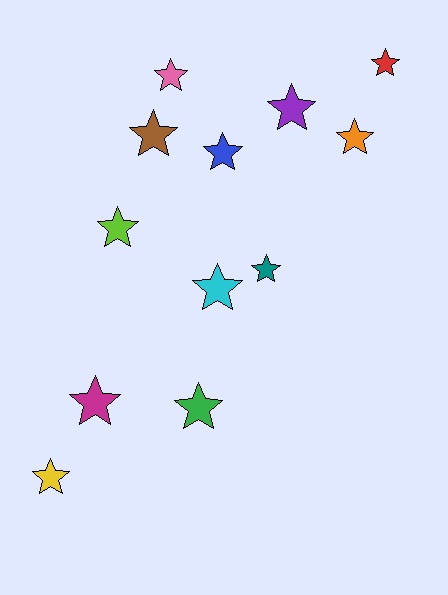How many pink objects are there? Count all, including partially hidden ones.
There is 1 pink object.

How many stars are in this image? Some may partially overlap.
There are 12 stars.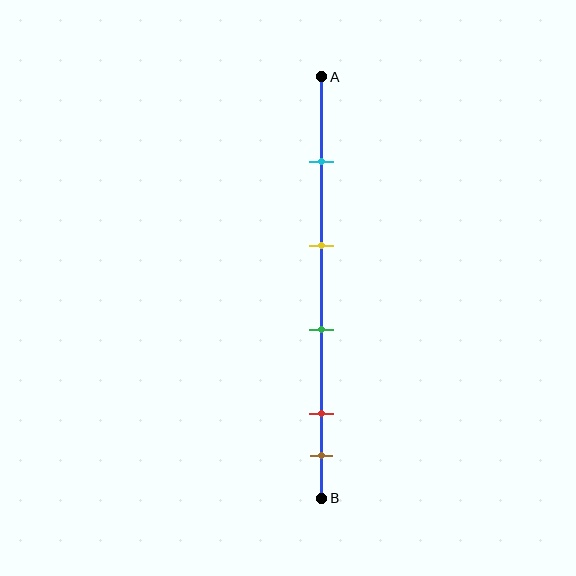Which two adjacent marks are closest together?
The red and brown marks are the closest adjacent pair.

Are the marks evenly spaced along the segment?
No, the marks are not evenly spaced.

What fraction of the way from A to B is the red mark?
The red mark is approximately 80% (0.8) of the way from A to B.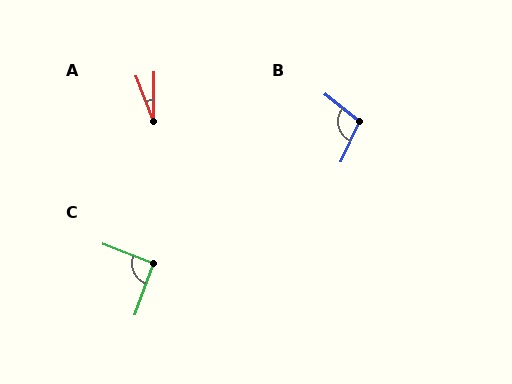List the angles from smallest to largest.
A (22°), C (90°), B (104°).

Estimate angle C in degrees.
Approximately 90 degrees.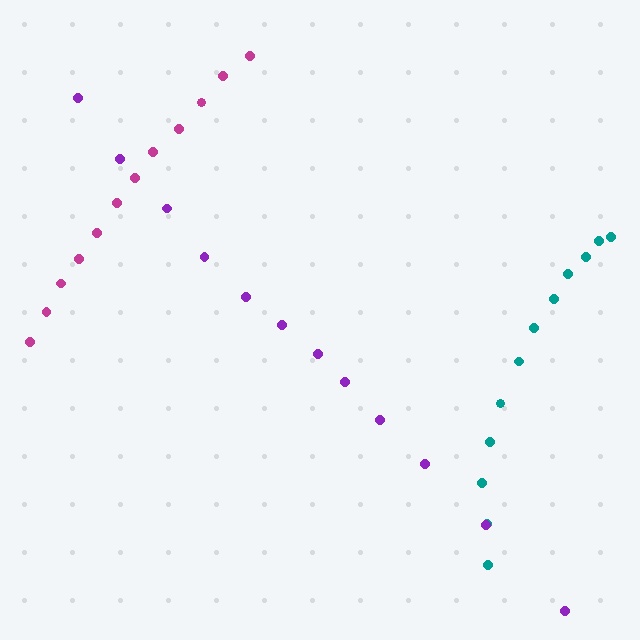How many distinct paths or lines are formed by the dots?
There are 3 distinct paths.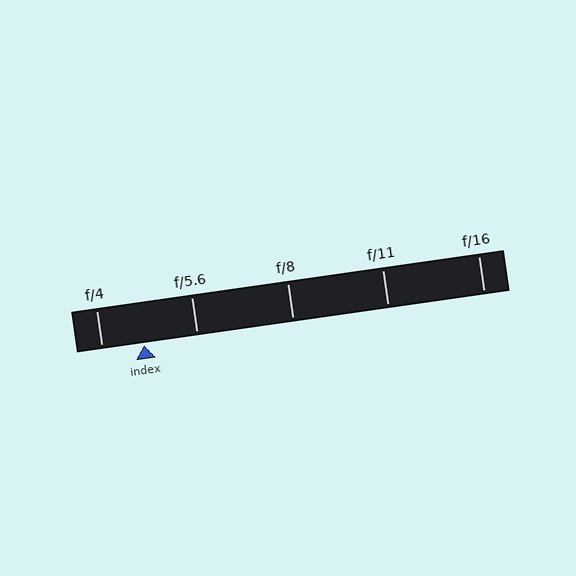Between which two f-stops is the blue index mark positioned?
The index mark is between f/4 and f/5.6.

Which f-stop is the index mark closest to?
The index mark is closest to f/4.